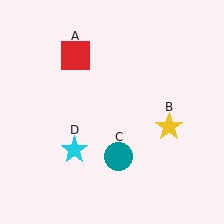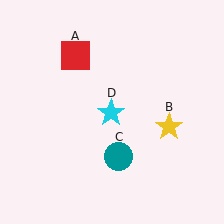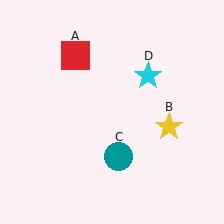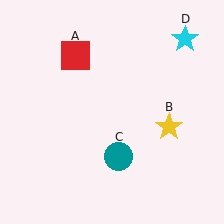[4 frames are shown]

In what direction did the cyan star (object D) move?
The cyan star (object D) moved up and to the right.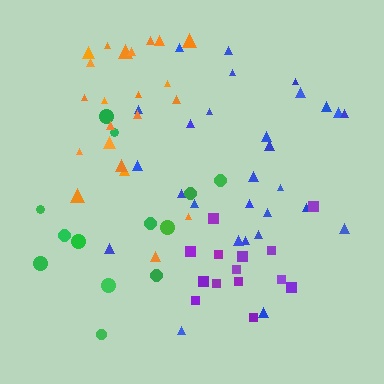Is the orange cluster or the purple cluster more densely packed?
Purple.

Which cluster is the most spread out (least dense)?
Blue.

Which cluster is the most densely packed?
Purple.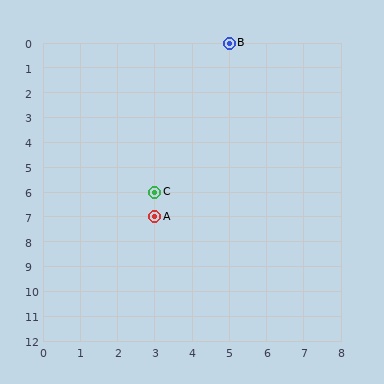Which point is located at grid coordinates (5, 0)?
Point B is at (5, 0).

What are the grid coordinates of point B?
Point B is at grid coordinates (5, 0).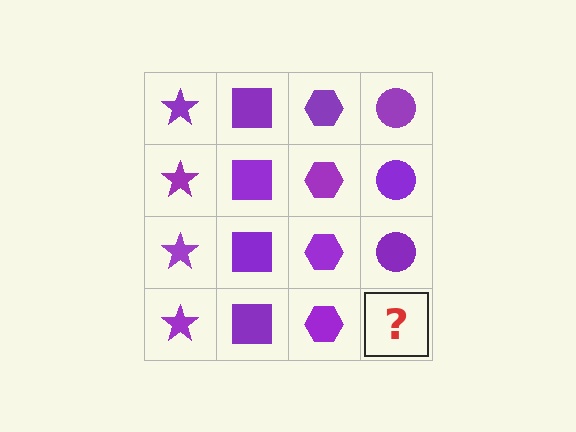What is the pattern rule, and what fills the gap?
The rule is that each column has a consistent shape. The gap should be filled with a purple circle.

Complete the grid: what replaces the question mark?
The question mark should be replaced with a purple circle.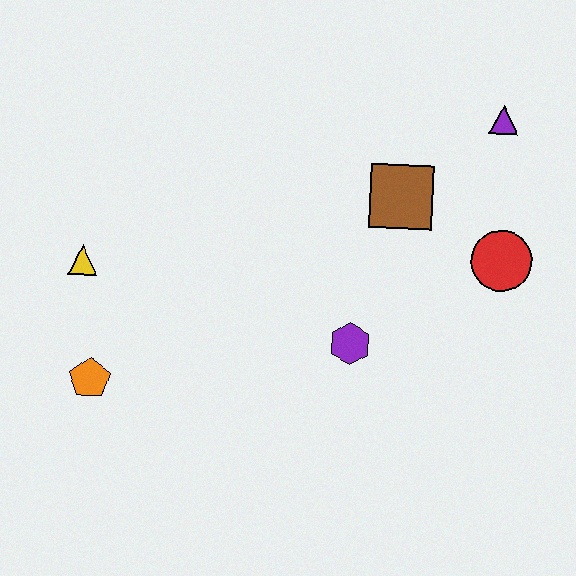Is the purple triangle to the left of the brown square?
No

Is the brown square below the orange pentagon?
No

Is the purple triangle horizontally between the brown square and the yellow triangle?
No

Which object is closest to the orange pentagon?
The yellow triangle is closest to the orange pentagon.